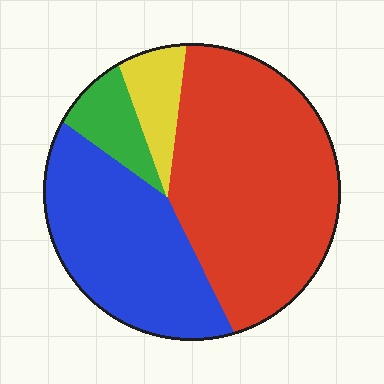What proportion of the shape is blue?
Blue takes up about one third (1/3) of the shape.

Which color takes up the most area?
Red, at roughly 50%.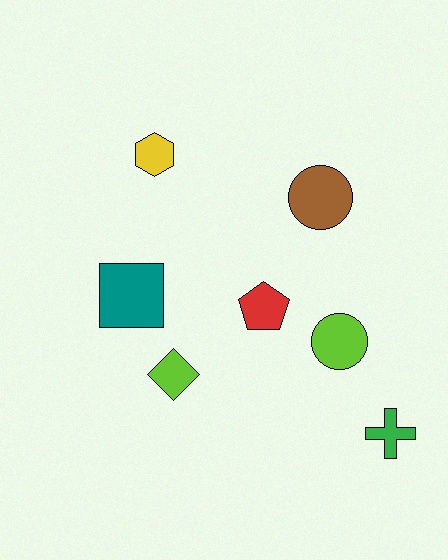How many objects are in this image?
There are 7 objects.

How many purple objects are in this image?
There are no purple objects.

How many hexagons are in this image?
There is 1 hexagon.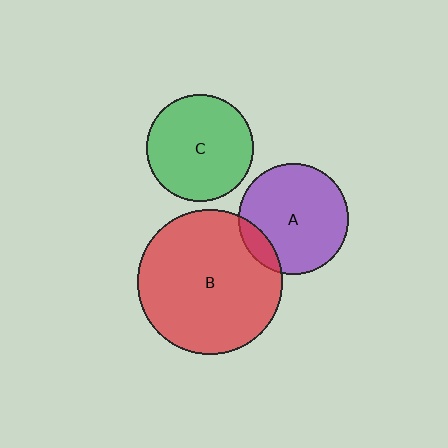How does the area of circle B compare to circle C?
Approximately 1.8 times.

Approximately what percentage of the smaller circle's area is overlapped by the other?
Approximately 10%.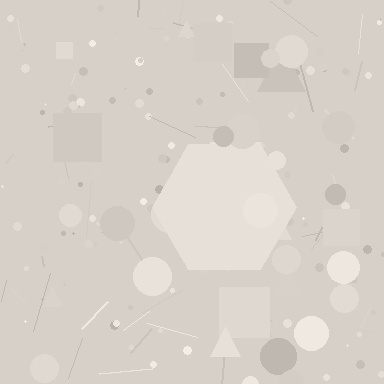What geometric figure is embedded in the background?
A hexagon is embedded in the background.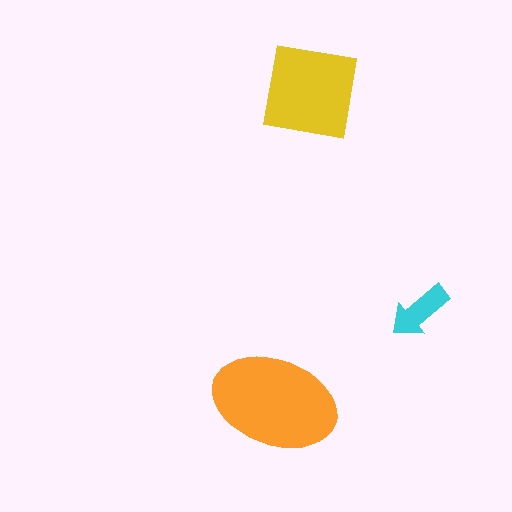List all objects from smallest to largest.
The cyan arrow, the yellow square, the orange ellipse.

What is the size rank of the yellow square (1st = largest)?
2nd.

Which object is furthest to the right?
The cyan arrow is rightmost.